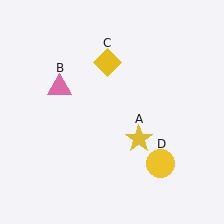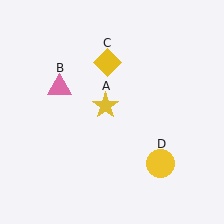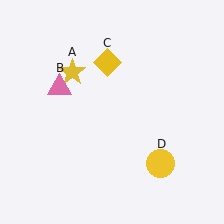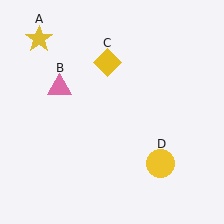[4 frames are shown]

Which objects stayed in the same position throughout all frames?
Pink triangle (object B) and yellow diamond (object C) and yellow circle (object D) remained stationary.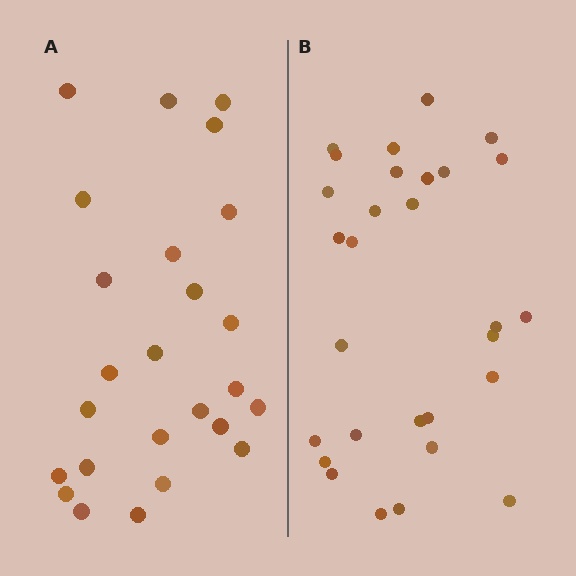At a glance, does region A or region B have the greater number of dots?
Region B (the right region) has more dots.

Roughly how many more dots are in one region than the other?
Region B has about 4 more dots than region A.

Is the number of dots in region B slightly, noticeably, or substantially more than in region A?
Region B has only slightly more — the two regions are fairly close. The ratio is roughly 1.2 to 1.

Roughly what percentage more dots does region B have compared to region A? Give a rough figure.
About 15% more.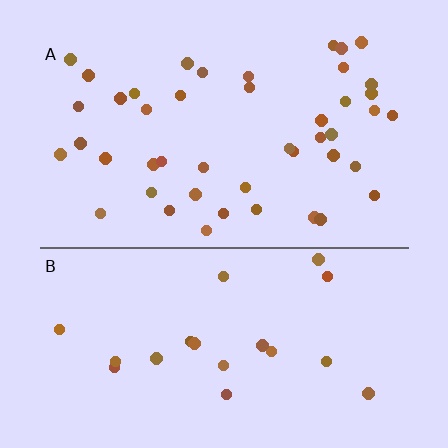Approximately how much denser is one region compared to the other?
Approximately 2.3× — region A over region B.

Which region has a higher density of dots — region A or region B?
A (the top).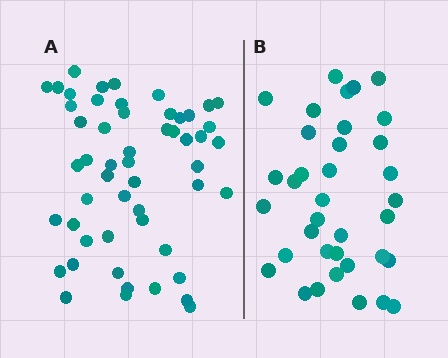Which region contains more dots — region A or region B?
Region A (the left region) has more dots.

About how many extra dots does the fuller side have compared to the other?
Region A has approximately 15 more dots than region B.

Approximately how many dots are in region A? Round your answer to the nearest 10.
About 50 dots. (The exact count is 53, which rounds to 50.)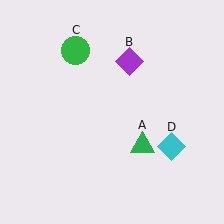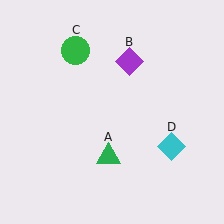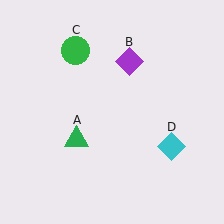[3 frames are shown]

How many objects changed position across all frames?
1 object changed position: green triangle (object A).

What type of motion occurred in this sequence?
The green triangle (object A) rotated clockwise around the center of the scene.